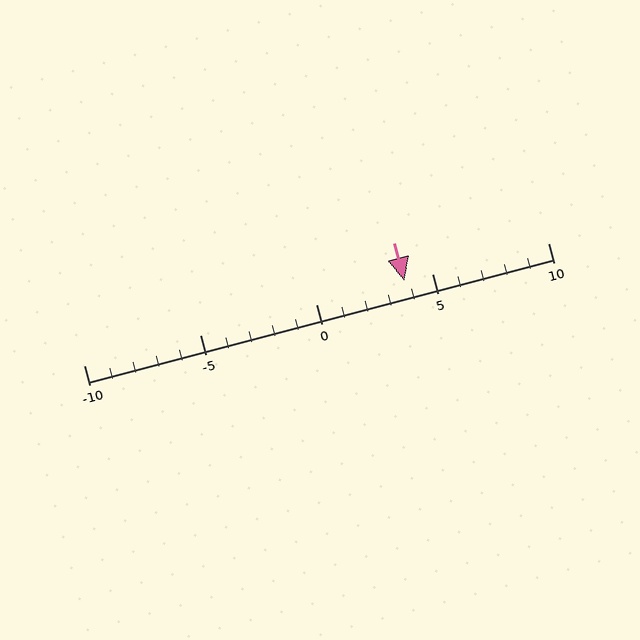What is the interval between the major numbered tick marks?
The major tick marks are spaced 5 units apart.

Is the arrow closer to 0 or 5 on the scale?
The arrow is closer to 5.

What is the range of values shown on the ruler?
The ruler shows values from -10 to 10.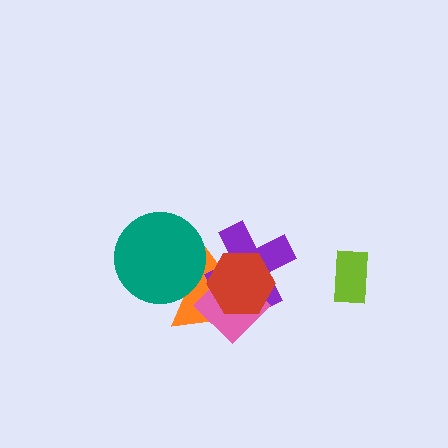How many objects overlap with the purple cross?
3 objects overlap with the purple cross.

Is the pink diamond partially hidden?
Yes, it is partially covered by another shape.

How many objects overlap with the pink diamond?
3 objects overlap with the pink diamond.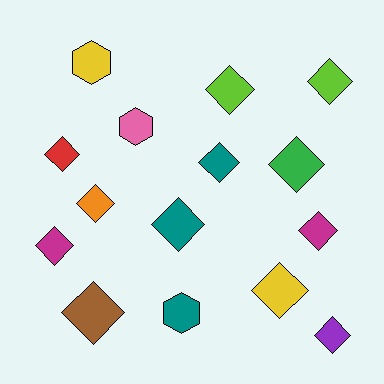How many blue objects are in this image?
There are no blue objects.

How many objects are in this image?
There are 15 objects.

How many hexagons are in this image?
There are 3 hexagons.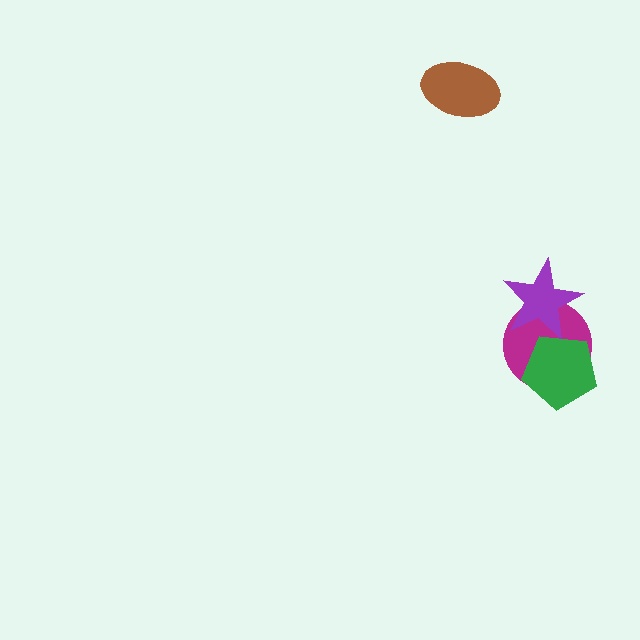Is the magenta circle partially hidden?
Yes, it is partially covered by another shape.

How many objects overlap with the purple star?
2 objects overlap with the purple star.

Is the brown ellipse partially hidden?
No, no other shape covers it.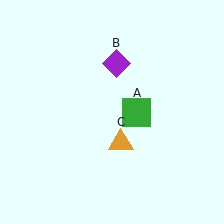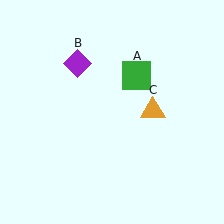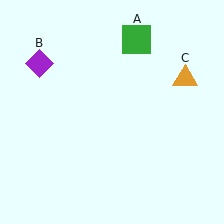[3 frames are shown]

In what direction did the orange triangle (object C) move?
The orange triangle (object C) moved up and to the right.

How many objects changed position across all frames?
3 objects changed position: green square (object A), purple diamond (object B), orange triangle (object C).